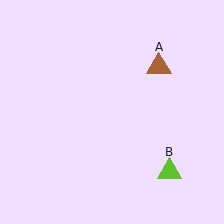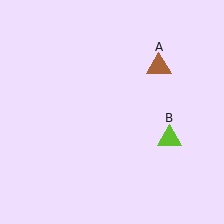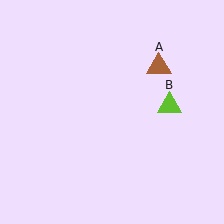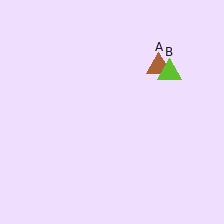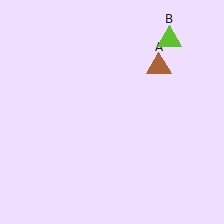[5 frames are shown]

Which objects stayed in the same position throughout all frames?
Brown triangle (object A) remained stationary.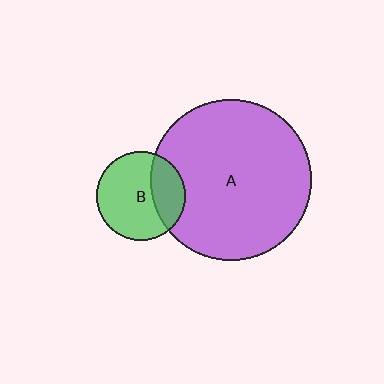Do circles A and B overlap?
Yes.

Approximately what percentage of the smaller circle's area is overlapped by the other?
Approximately 30%.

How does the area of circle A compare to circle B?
Approximately 3.3 times.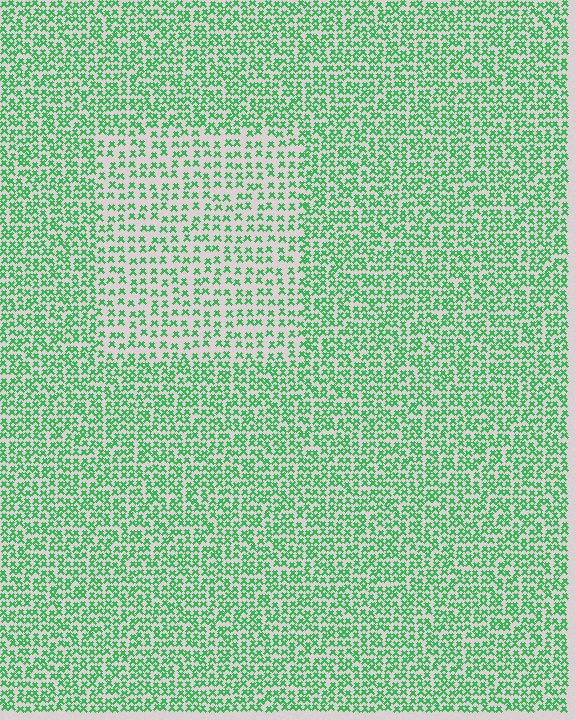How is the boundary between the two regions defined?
The boundary is defined by a change in element density (approximately 1.8x ratio). All elements are the same color, size, and shape.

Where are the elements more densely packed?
The elements are more densely packed outside the rectangle boundary.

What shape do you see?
I see a rectangle.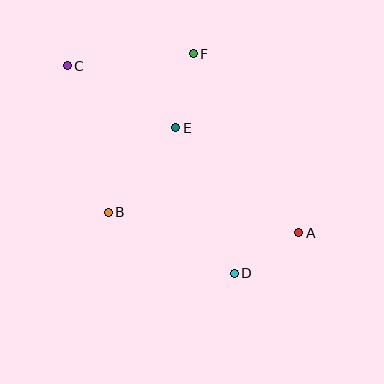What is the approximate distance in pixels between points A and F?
The distance between A and F is approximately 207 pixels.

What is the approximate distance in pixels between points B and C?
The distance between B and C is approximately 152 pixels.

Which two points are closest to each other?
Points E and F are closest to each other.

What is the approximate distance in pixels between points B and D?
The distance between B and D is approximately 140 pixels.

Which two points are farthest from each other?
Points A and C are farthest from each other.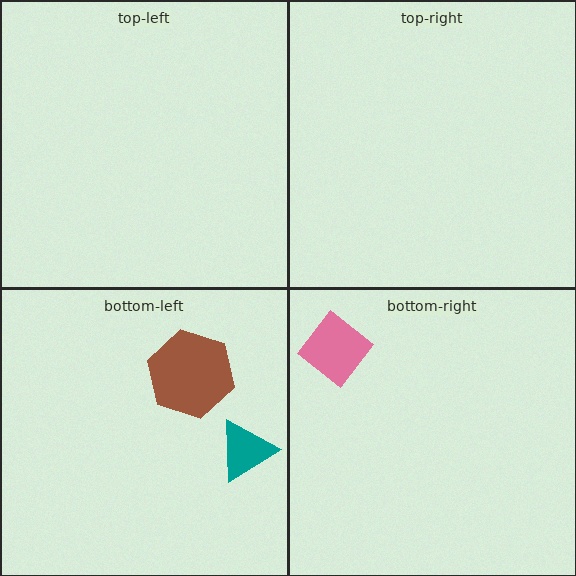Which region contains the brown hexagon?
The bottom-left region.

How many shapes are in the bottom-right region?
1.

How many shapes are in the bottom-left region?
2.